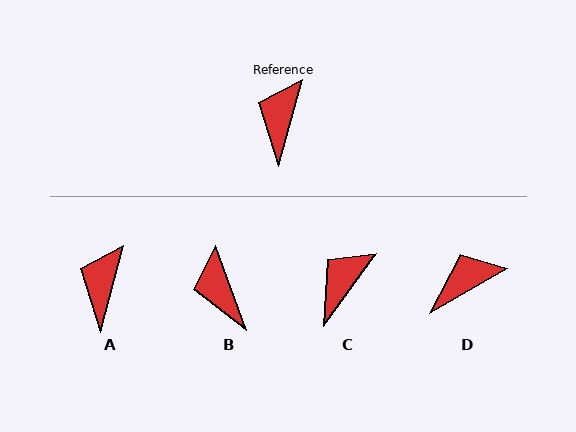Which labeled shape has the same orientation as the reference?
A.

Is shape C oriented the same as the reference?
No, it is off by about 21 degrees.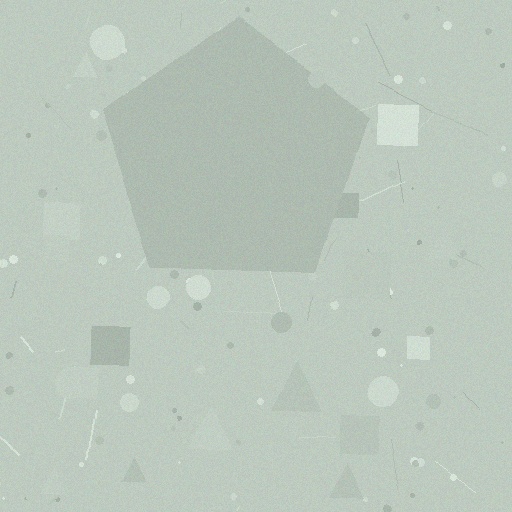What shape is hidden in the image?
A pentagon is hidden in the image.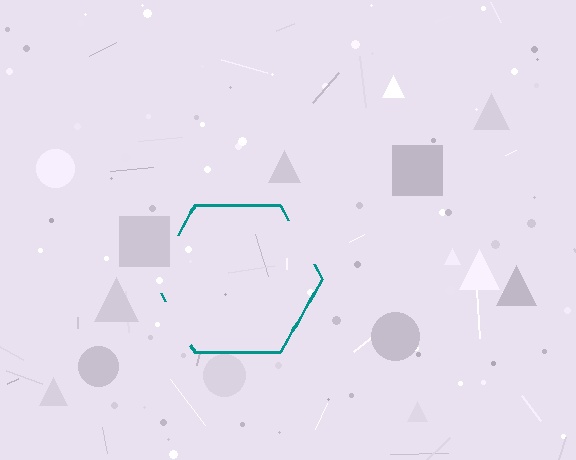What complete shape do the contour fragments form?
The contour fragments form a hexagon.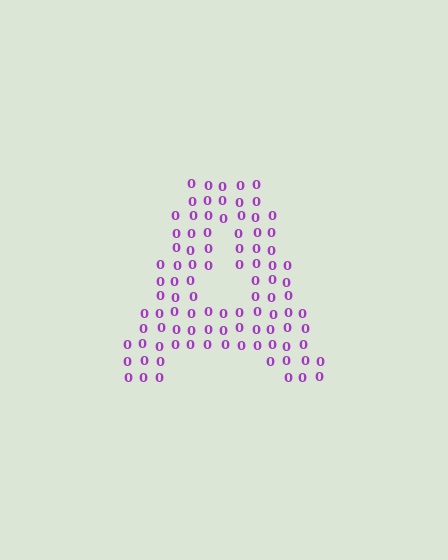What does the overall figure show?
The overall figure shows the letter A.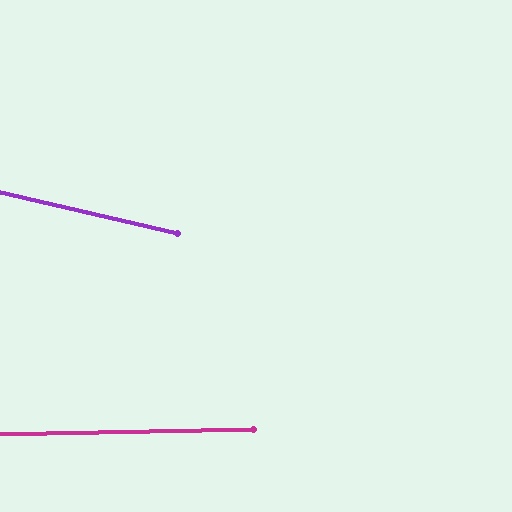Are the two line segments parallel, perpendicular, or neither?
Neither parallel nor perpendicular — they differ by about 14°.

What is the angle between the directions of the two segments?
Approximately 14 degrees.